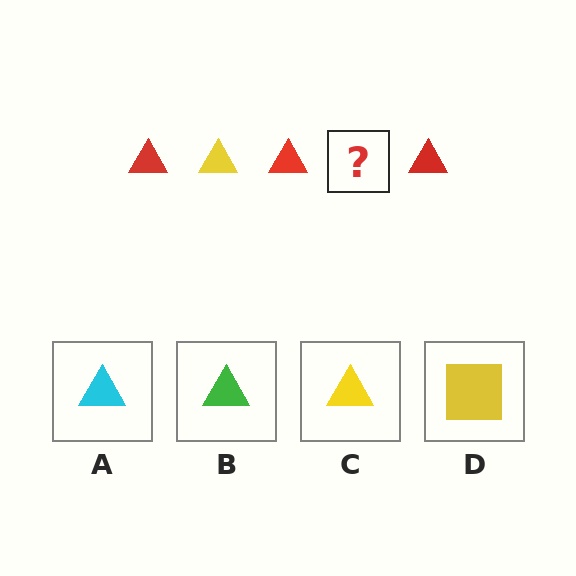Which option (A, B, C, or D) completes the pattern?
C.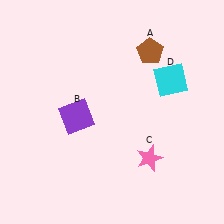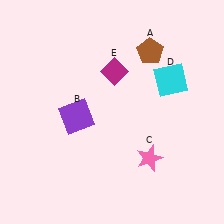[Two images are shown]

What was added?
A magenta diamond (E) was added in Image 2.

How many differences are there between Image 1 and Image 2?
There is 1 difference between the two images.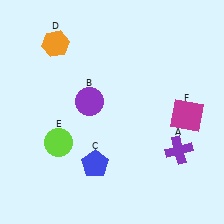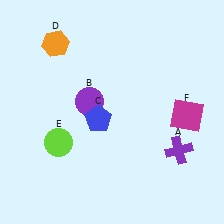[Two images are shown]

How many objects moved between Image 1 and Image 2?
1 object moved between the two images.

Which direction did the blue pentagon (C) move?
The blue pentagon (C) moved up.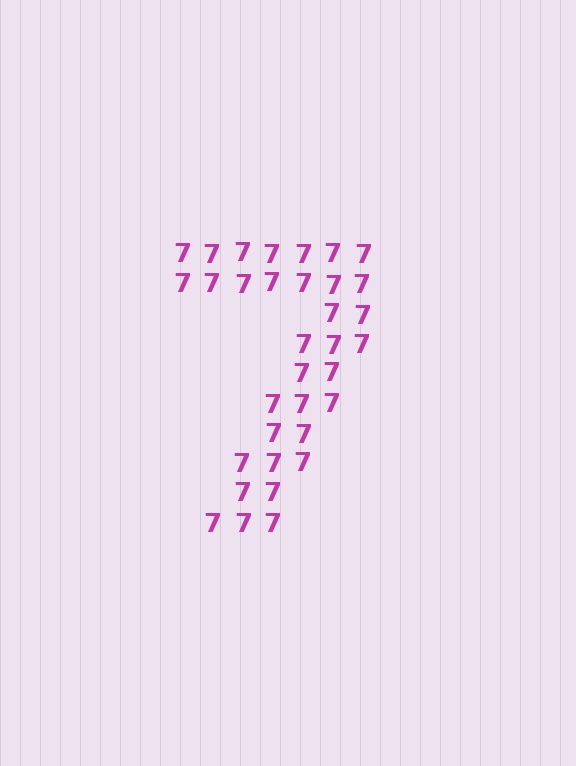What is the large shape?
The large shape is the digit 7.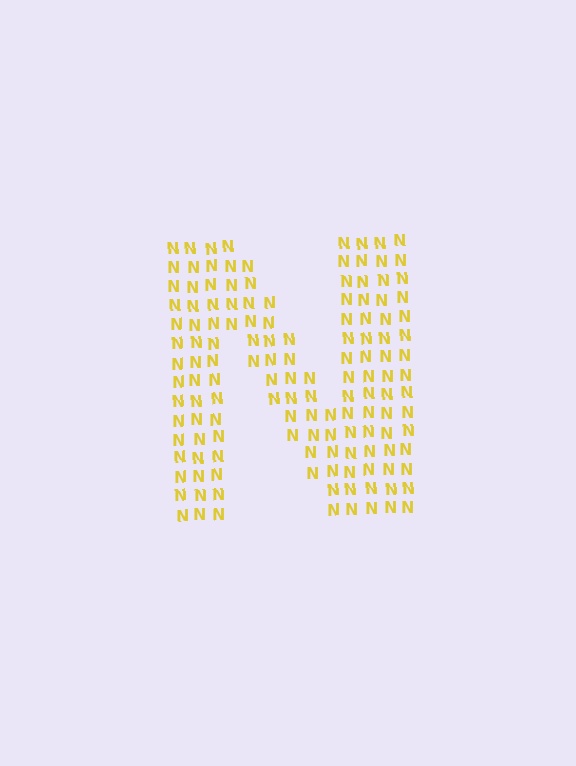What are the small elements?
The small elements are letter N's.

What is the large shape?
The large shape is the letter N.